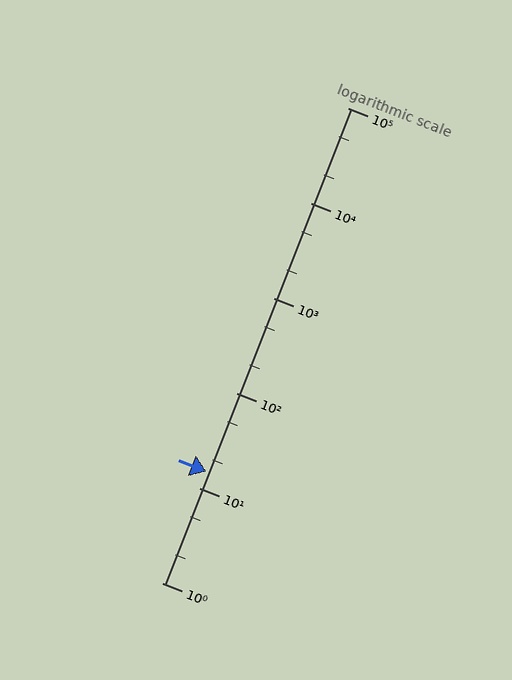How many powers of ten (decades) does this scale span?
The scale spans 5 decades, from 1 to 100000.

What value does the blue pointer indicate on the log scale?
The pointer indicates approximately 15.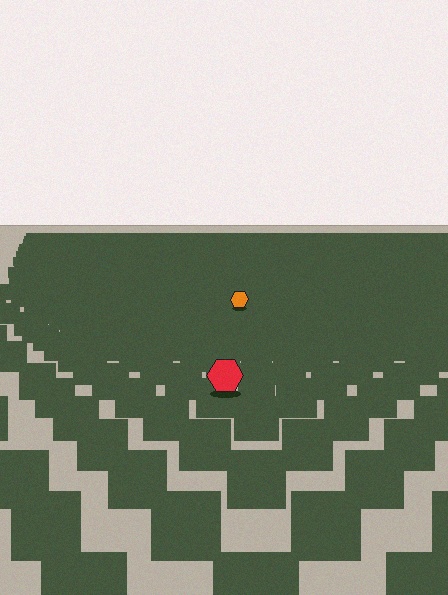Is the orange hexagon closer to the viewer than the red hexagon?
No. The red hexagon is closer — you can tell from the texture gradient: the ground texture is coarser near it.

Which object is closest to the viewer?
The red hexagon is closest. The texture marks near it are larger and more spread out.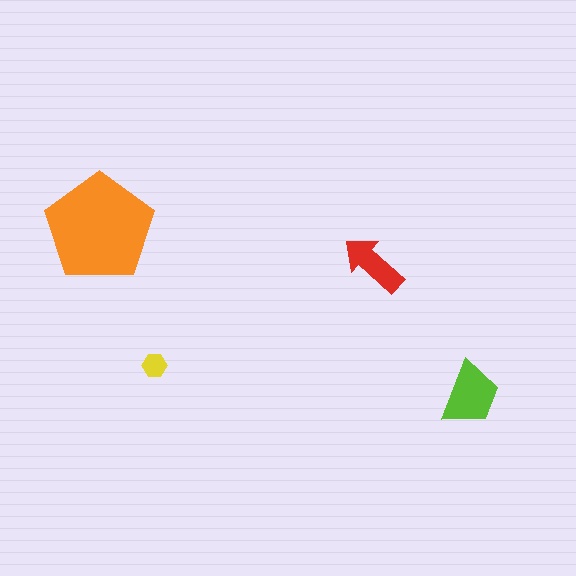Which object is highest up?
The orange pentagon is topmost.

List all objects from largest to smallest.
The orange pentagon, the lime trapezoid, the red arrow, the yellow hexagon.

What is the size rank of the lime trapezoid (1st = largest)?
2nd.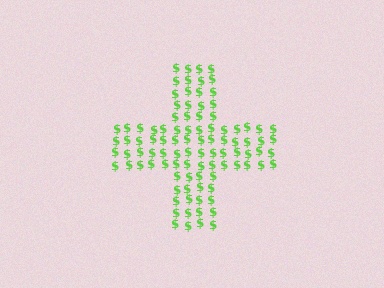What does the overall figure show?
The overall figure shows a cross.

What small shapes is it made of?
It is made of small dollar signs.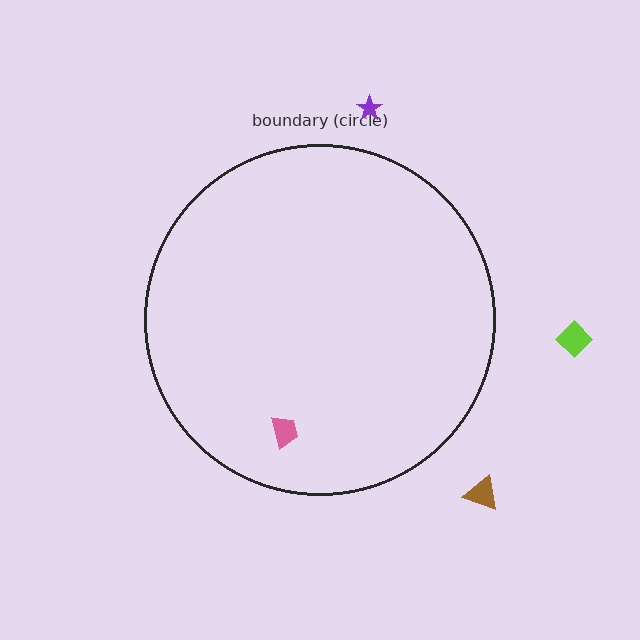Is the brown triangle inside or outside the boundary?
Outside.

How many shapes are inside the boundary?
1 inside, 3 outside.